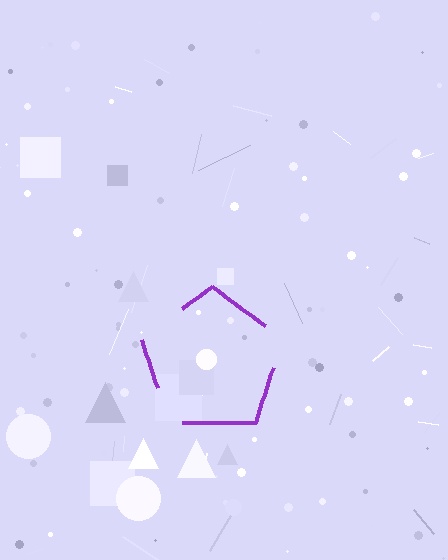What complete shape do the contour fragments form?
The contour fragments form a pentagon.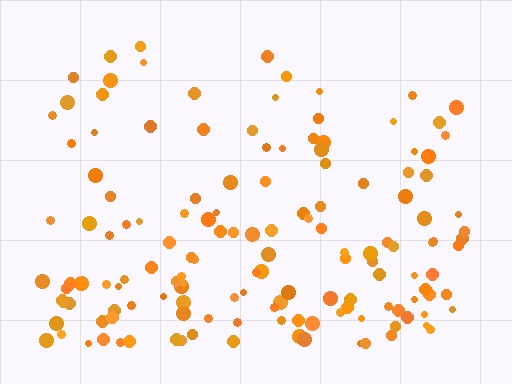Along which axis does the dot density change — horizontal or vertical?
Vertical.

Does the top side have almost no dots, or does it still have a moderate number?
Still a moderate number, just noticeably fewer than the bottom.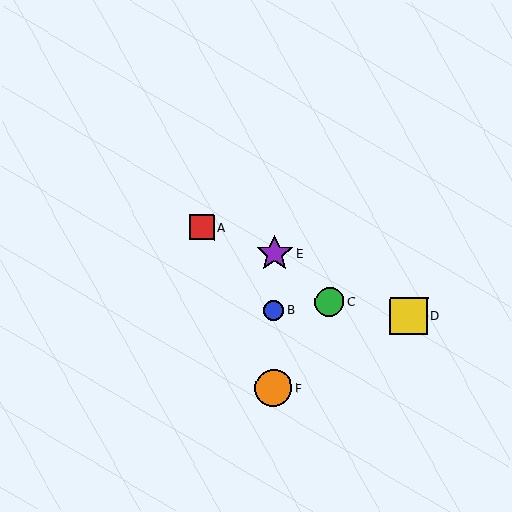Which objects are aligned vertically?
Objects B, E, F are aligned vertically.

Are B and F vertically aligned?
Yes, both are at x≈274.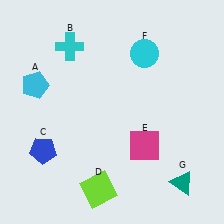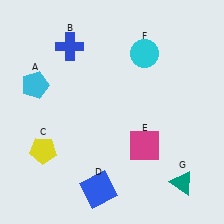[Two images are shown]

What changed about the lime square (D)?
In Image 1, D is lime. In Image 2, it changed to blue.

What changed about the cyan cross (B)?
In Image 1, B is cyan. In Image 2, it changed to blue.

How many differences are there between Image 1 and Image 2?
There are 3 differences between the two images.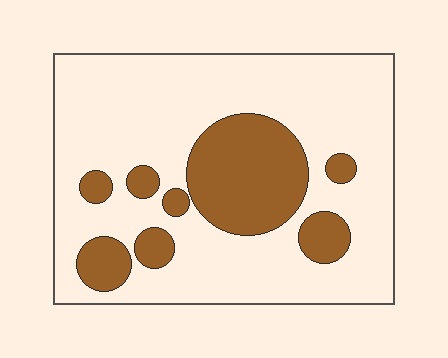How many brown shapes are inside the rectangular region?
8.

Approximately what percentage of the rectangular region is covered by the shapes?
Approximately 25%.